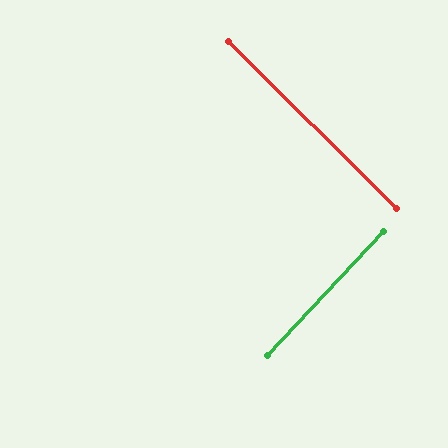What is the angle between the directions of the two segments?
Approximately 89 degrees.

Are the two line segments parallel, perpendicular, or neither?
Perpendicular — they meet at approximately 89°.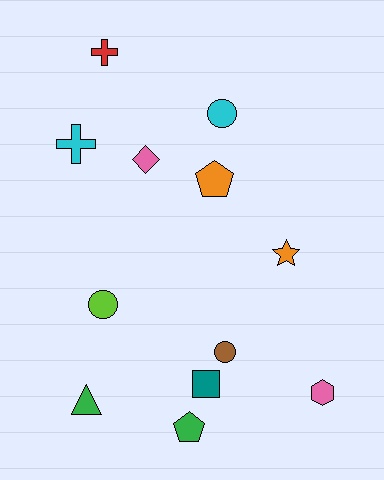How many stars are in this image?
There is 1 star.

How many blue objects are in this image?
There are no blue objects.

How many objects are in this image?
There are 12 objects.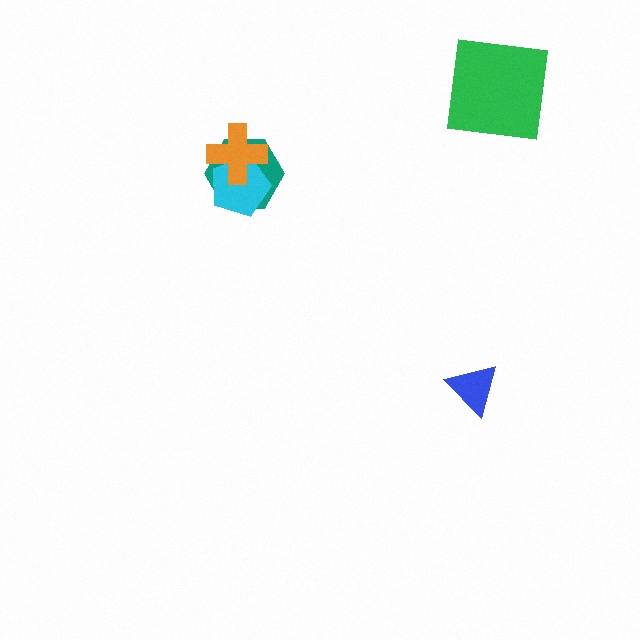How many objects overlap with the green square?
0 objects overlap with the green square.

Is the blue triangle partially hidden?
No, no other shape covers it.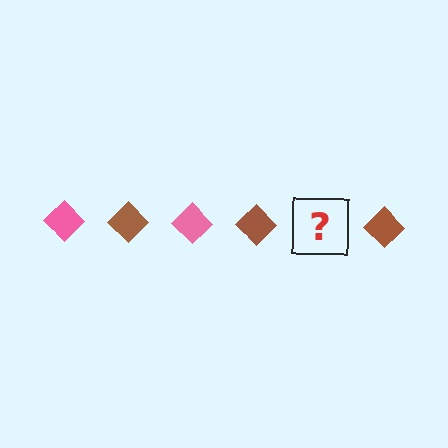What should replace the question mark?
The question mark should be replaced with a pink diamond.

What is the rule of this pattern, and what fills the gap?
The rule is that the pattern cycles through pink, brown diamonds. The gap should be filled with a pink diamond.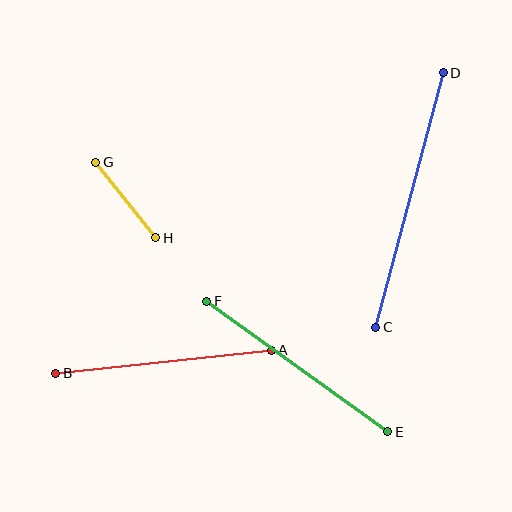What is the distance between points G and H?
The distance is approximately 96 pixels.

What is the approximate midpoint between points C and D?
The midpoint is at approximately (409, 200) pixels.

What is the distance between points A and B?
The distance is approximately 217 pixels.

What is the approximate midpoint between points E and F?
The midpoint is at approximately (297, 367) pixels.